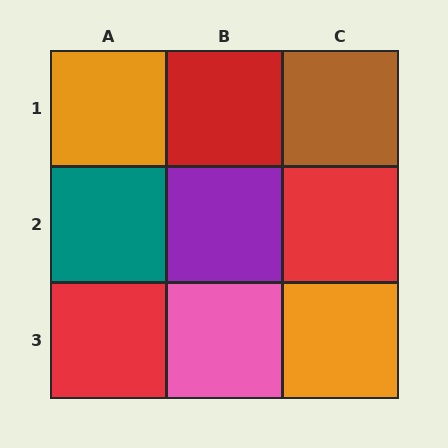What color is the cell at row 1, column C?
Brown.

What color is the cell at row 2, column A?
Teal.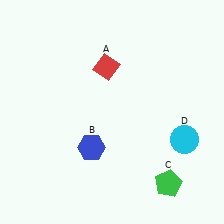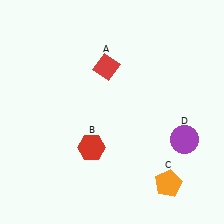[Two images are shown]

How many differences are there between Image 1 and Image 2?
There are 3 differences between the two images.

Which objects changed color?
B changed from blue to red. C changed from green to orange. D changed from cyan to purple.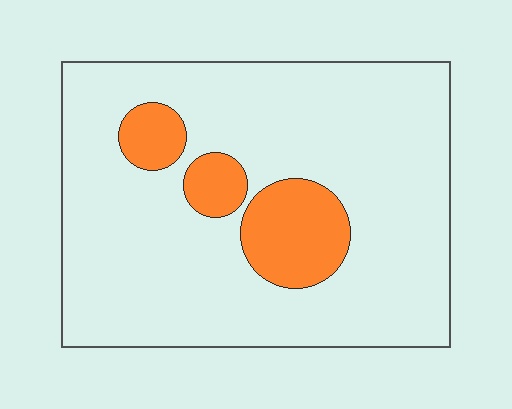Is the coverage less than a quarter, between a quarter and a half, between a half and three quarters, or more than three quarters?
Less than a quarter.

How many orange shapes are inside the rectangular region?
3.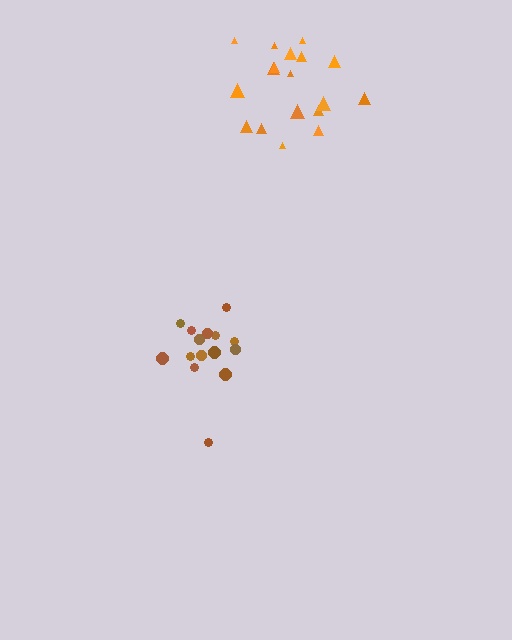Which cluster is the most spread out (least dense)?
Orange.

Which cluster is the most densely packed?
Brown.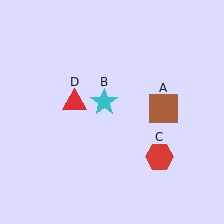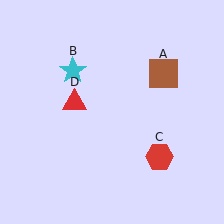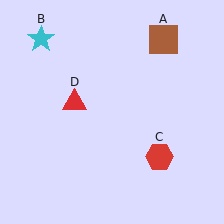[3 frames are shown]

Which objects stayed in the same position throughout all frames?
Red hexagon (object C) and red triangle (object D) remained stationary.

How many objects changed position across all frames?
2 objects changed position: brown square (object A), cyan star (object B).